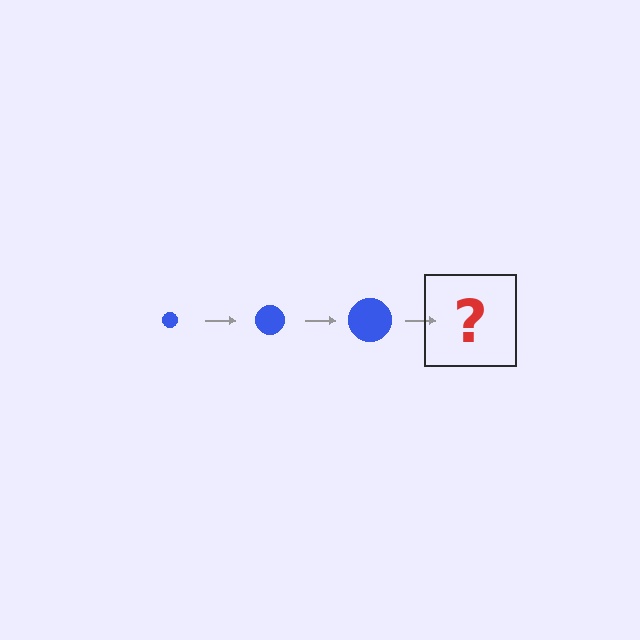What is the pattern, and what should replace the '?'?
The pattern is that the circle gets progressively larger each step. The '?' should be a blue circle, larger than the previous one.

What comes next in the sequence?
The next element should be a blue circle, larger than the previous one.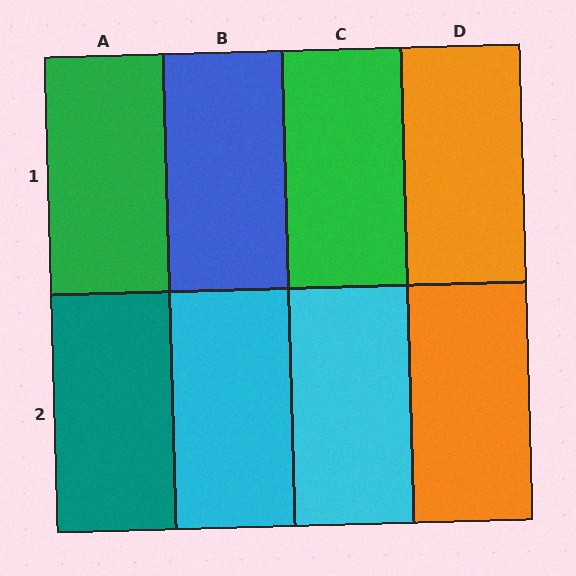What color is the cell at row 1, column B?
Blue.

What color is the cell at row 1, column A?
Green.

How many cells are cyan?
2 cells are cyan.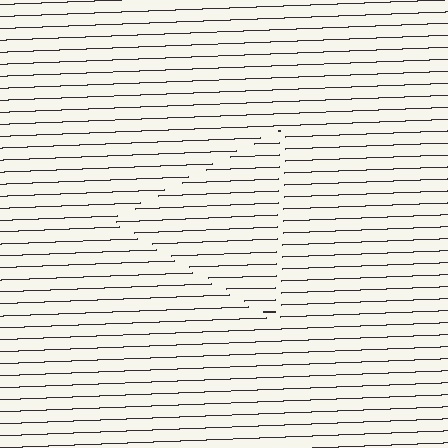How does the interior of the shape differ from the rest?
The interior of the shape contains the same grating, shifted by half a period — the contour is defined by the phase discontinuity where line-ends from the inner and outer gratings abut.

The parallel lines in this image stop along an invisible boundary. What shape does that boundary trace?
An illusory triangle. The interior of the shape contains the same grating, shifted by half a period — the contour is defined by the phase discontinuity where line-ends from the inner and outer gratings abut.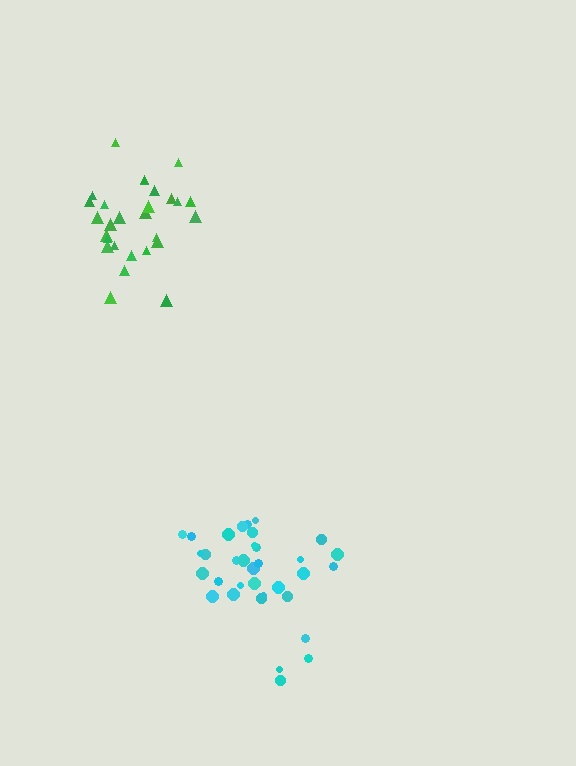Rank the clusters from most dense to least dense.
cyan, green.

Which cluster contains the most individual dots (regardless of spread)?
Cyan (34).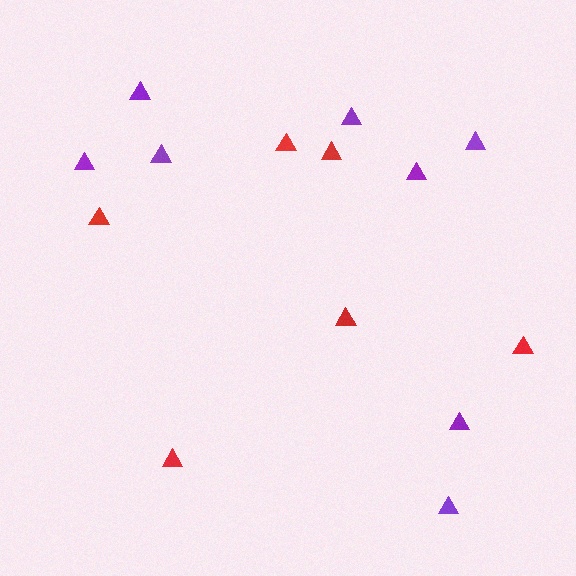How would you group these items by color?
There are 2 groups: one group of red triangles (6) and one group of purple triangles (8).